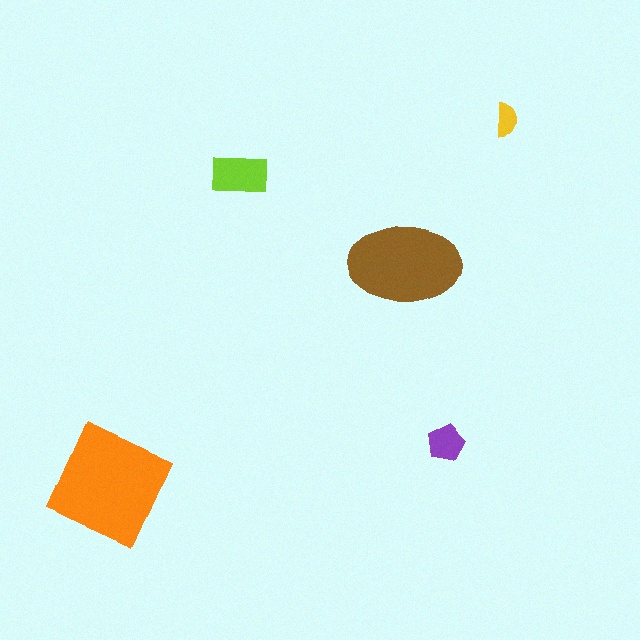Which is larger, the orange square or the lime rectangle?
The orange square.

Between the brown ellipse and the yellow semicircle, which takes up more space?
The brown ellipse.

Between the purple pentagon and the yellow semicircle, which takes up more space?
The purple pentagon.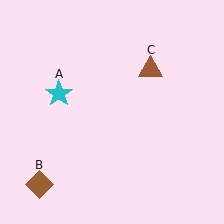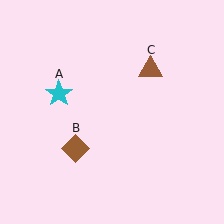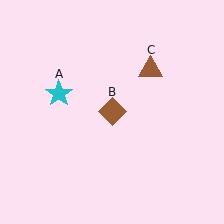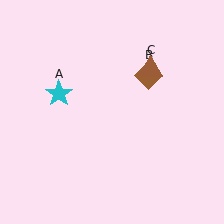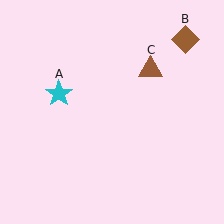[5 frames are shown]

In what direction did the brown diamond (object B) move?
The brown diamond (object B) moved up and to the right.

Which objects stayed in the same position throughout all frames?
Cyan star (object A) and brown triangle (object C) remained stationary.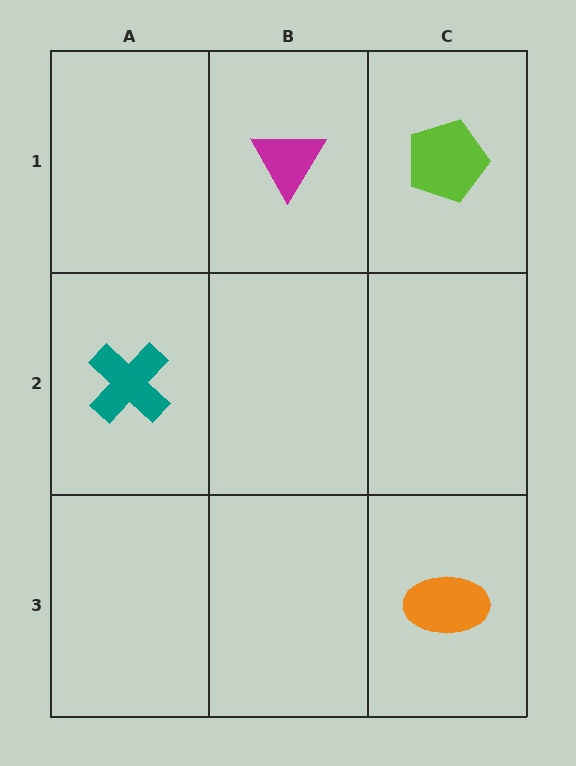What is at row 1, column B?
A magenta triangle.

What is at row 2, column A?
A teal cross.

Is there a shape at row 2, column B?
No, that cell is empty.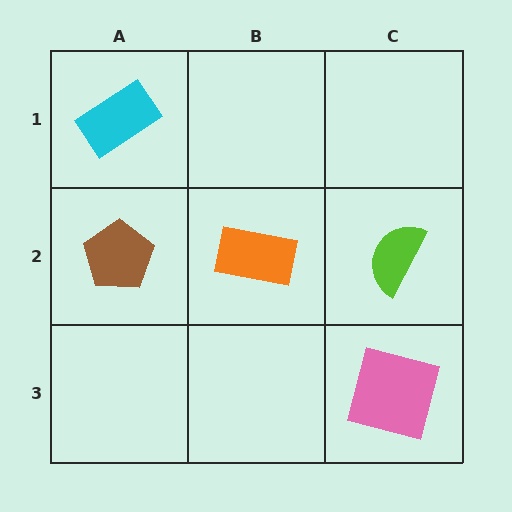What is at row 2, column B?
An orange rectangle.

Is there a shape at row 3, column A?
No, that cell is empty.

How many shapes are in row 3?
1 shape.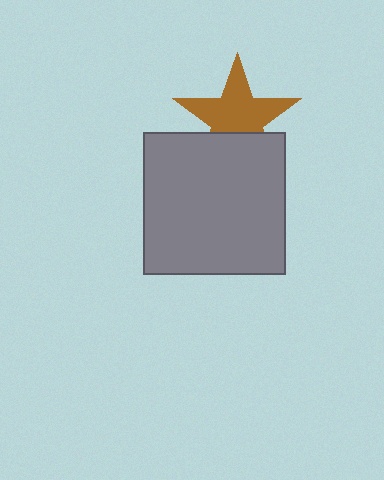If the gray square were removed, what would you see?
You would see the complete brown star.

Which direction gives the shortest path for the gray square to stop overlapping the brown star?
Moving down gives the shortest separation.